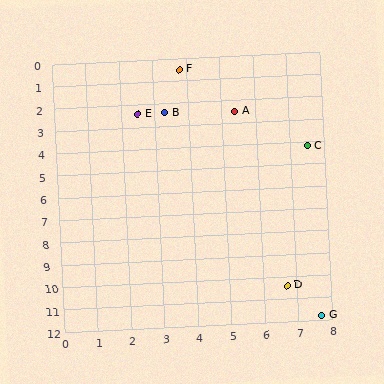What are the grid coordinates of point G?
Point G is at approximately (7.7, 11.8).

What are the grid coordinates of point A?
Point A is at approximately (5.4, 2.5).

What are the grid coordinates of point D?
Point D is at approximately (6.7, 10.4).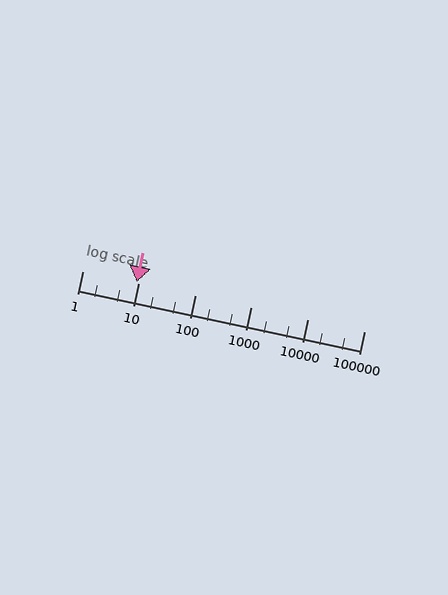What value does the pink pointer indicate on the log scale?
The pointer indicates approximately 9.1.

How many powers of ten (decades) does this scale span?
The scale spans 5 decades, from 1 to 100000.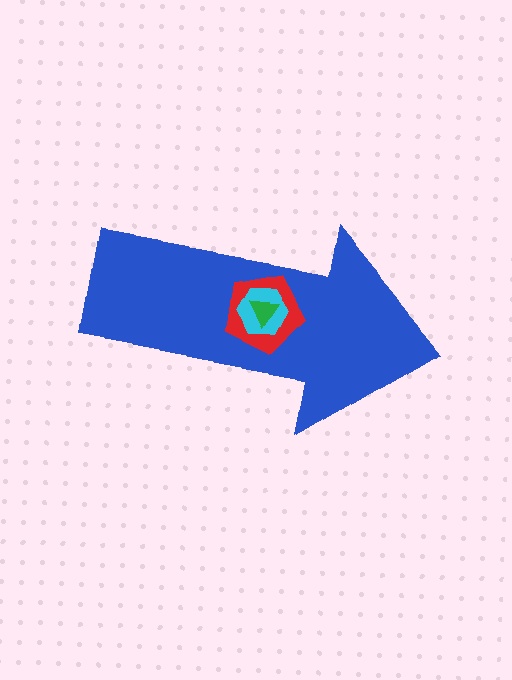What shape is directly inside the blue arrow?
The red pentagon.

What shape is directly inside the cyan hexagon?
The green triangle.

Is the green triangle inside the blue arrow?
Yes.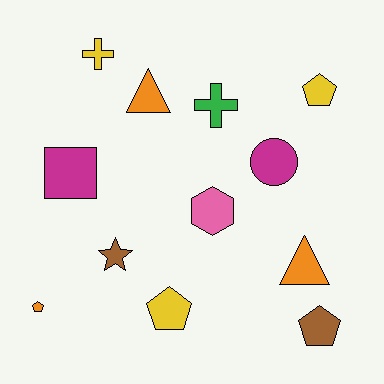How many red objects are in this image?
There are no red objects.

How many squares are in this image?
There is 1 square.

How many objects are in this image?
There are 12 objects.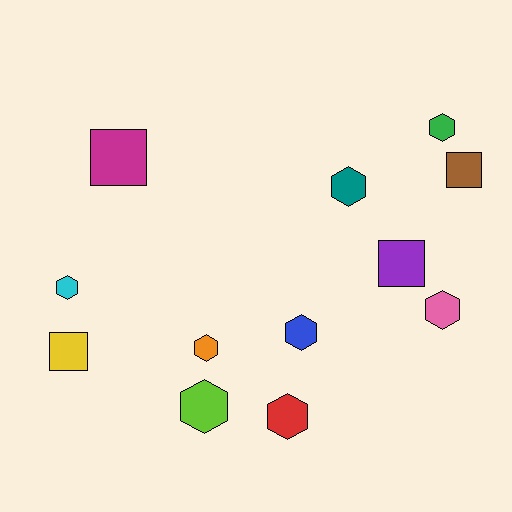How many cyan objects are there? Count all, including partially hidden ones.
There is 1 cyan object.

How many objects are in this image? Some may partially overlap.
There are 12 objects.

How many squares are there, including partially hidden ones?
There are 4 squares.